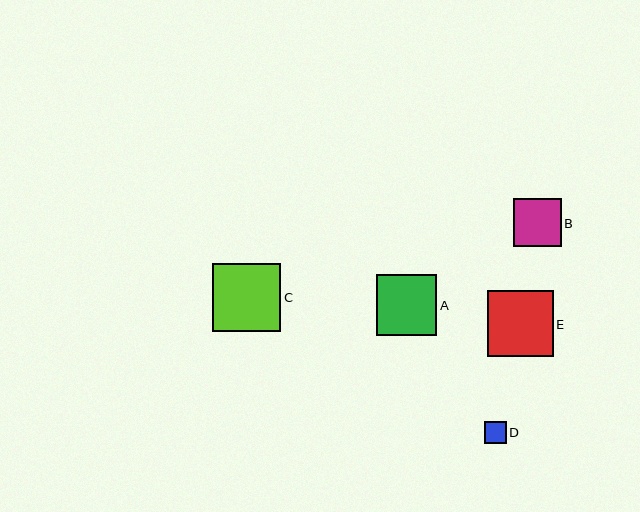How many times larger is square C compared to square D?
Square C is approximately 3.1 times the size of square D.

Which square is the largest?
Square C is the largest with a size of approximately 68 pixels.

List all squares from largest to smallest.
From largest to smallest: C, E, A, B, D.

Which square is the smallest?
Square D is the smallest with a size of approximately 22 pixels.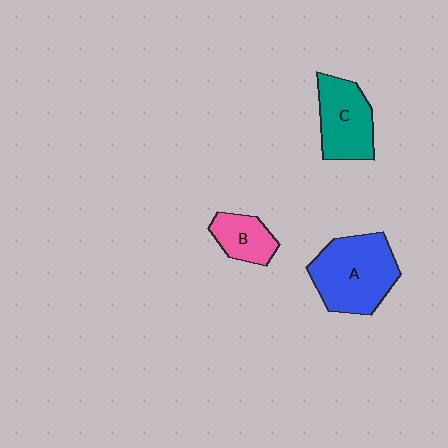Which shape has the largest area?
Shape A (blue).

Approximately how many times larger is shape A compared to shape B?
Approximately 2.2 times.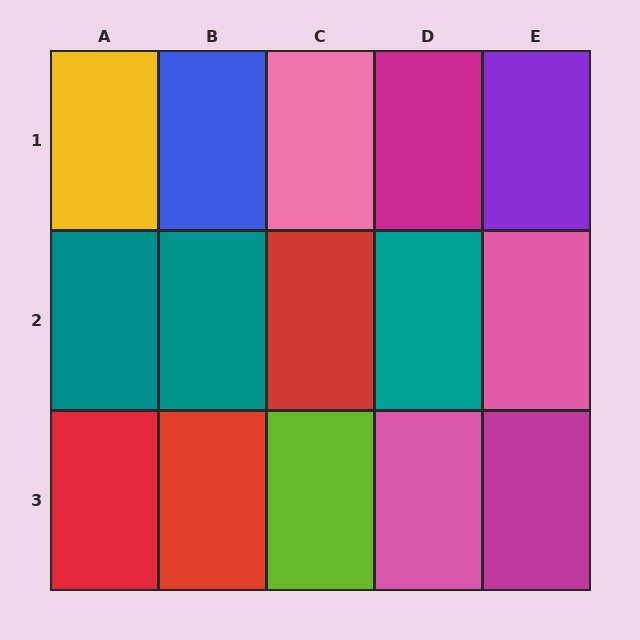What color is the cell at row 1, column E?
Purple.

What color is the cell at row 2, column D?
Teal.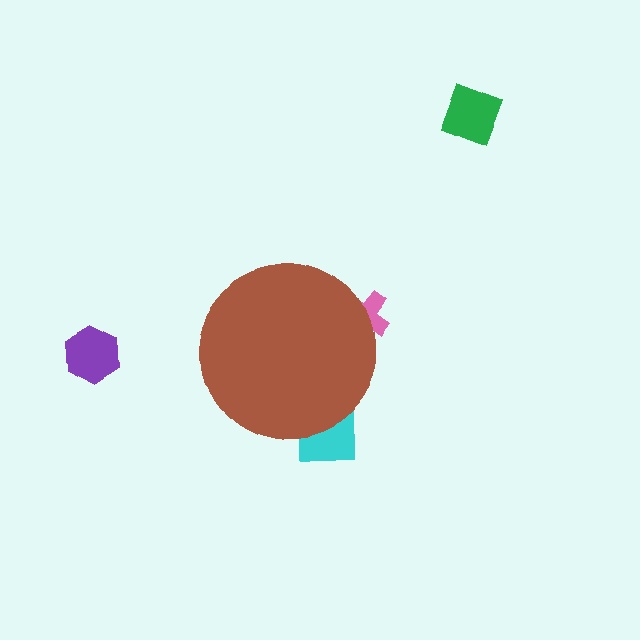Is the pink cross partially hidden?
Yes, the pink cross is partially hidden behind the brown circle.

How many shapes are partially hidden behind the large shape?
2 shapes are partially hidden.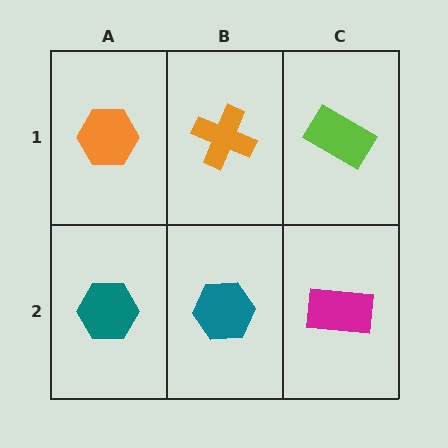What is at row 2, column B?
A teal hexagon.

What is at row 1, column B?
An orange cross.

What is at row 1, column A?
An orange hexagon.